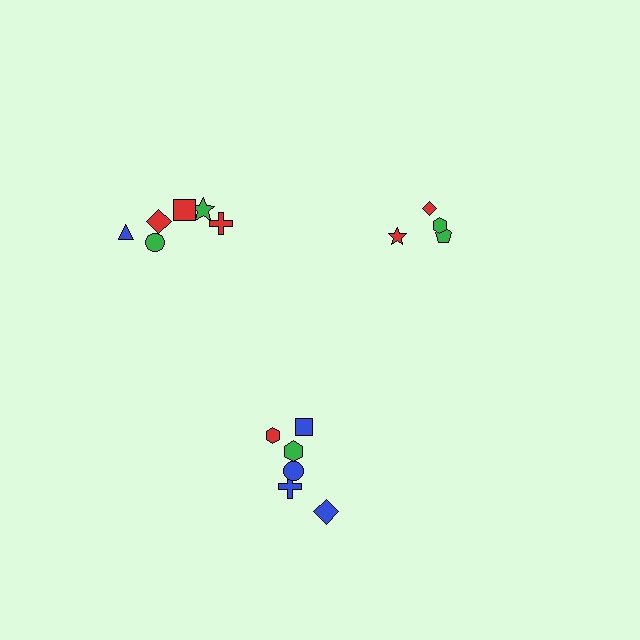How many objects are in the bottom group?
There are 6 objects.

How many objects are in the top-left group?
There are 6 objects.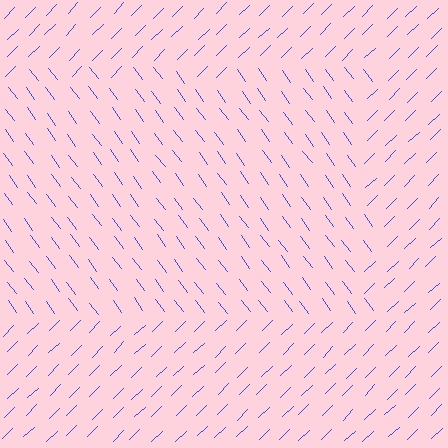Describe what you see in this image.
The image is filled with small blue line segments. A rectangle region in the image has lines oriented differently from the surrounding lines, creating a visible texture boundary.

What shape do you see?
I see a rectangle.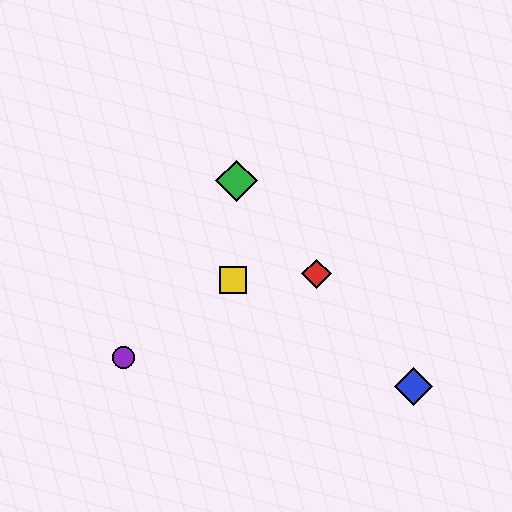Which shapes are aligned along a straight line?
The red diamond, the blue diamond, the green diamond are aligned along a straight line.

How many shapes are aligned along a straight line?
3 shapes (the red diamond, the blue diamond, the green diamond) are aligned along a straight line.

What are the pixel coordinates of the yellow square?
The yellow square is at (233, 280).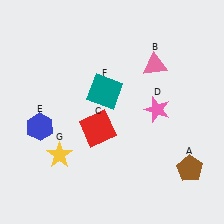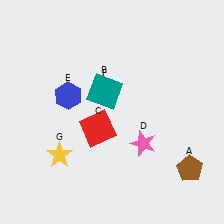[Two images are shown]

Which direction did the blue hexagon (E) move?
The blue hexagon (E) moved up.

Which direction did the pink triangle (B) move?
The pink triangle (B) moved left.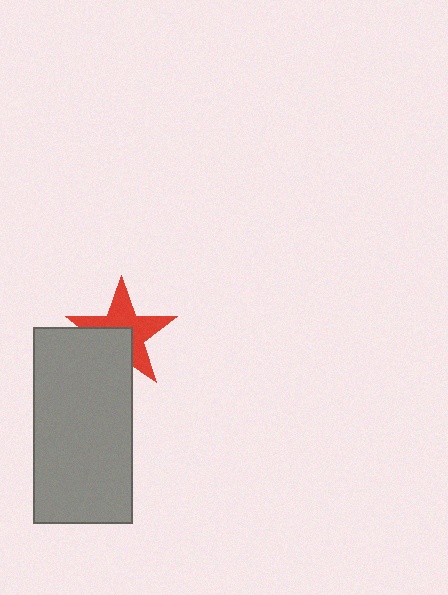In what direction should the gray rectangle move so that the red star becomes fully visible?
The gray rectangle should move toward the lower-left. That is the shortest direction to clear the overlap and leave the red star fully visible.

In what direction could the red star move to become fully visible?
The red star could move toward the upper-right. That would shift it out from behind the gray rectangle entirely.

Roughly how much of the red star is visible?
About half of it is visible (roughly 61%).